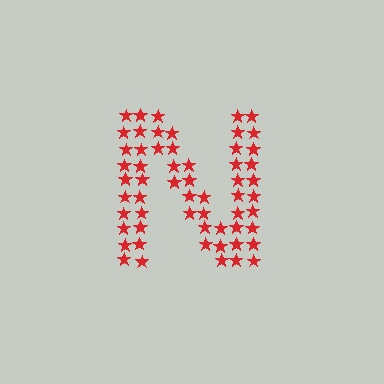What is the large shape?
The large shape is the letter N.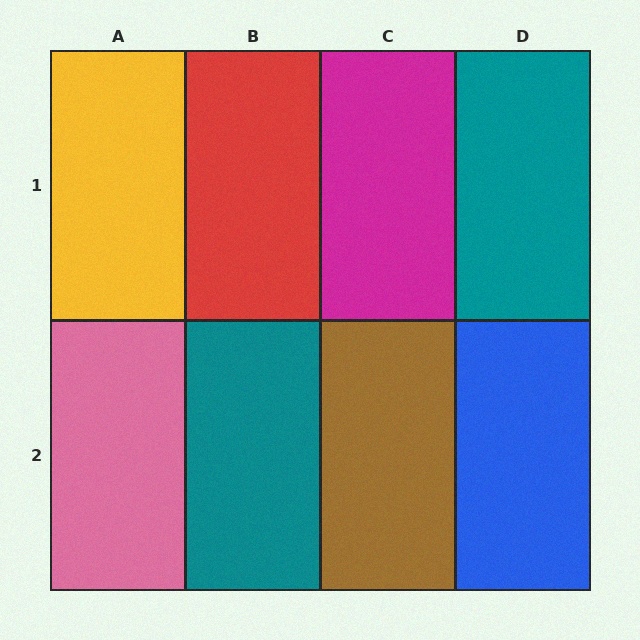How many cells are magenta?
1 cell is magenta.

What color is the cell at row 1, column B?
Red.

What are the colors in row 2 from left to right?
Pink, teal, brown, blue.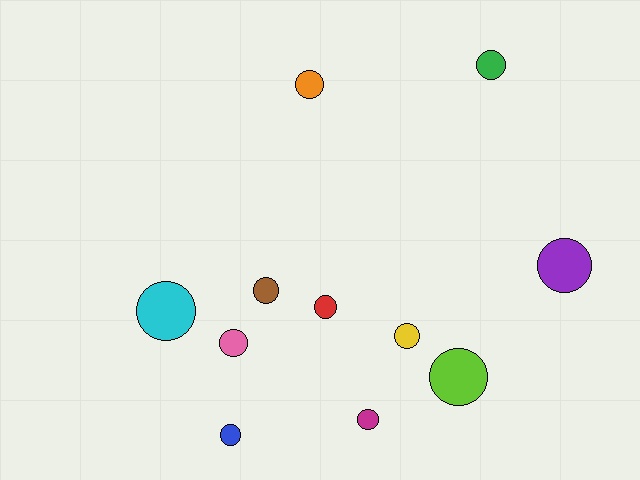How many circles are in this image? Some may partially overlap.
There are 11 circles.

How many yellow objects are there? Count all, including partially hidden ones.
There is 1 yellow object.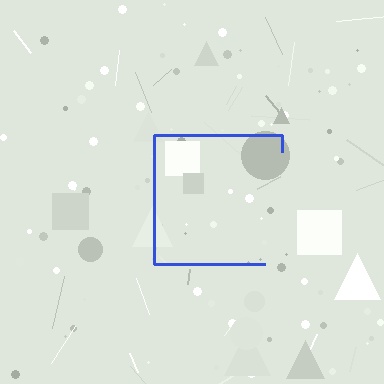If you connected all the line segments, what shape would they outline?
They would outline a square.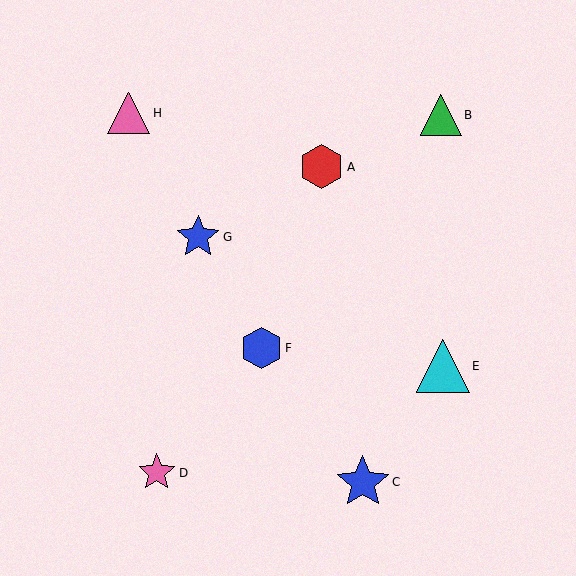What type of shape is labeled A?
Shape A is a red hexagon.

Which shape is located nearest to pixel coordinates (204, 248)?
The blue star (labeled G) at (198, 237) is nearest to that location.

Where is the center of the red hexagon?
The center of the red hexagon is at (322, 167).